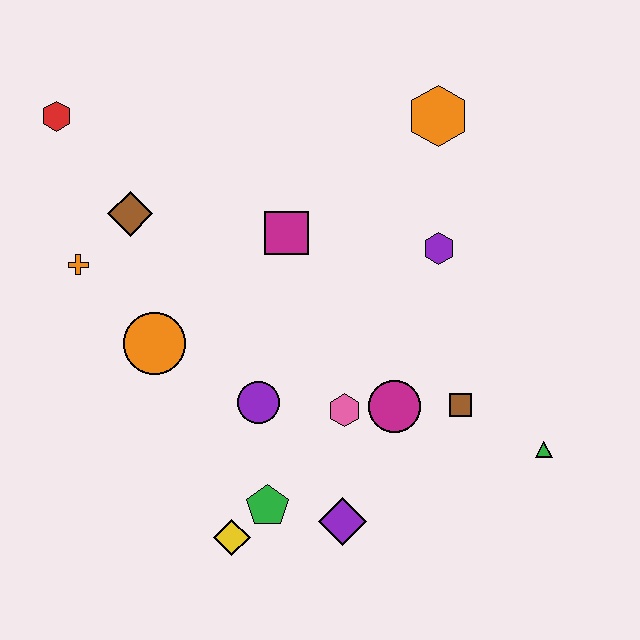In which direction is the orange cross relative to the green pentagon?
The orange cross is above the green pentagon.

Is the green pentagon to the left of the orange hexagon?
Yes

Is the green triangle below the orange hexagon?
Yes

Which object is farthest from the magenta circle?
The red hexagon is farthest from the magenta circle.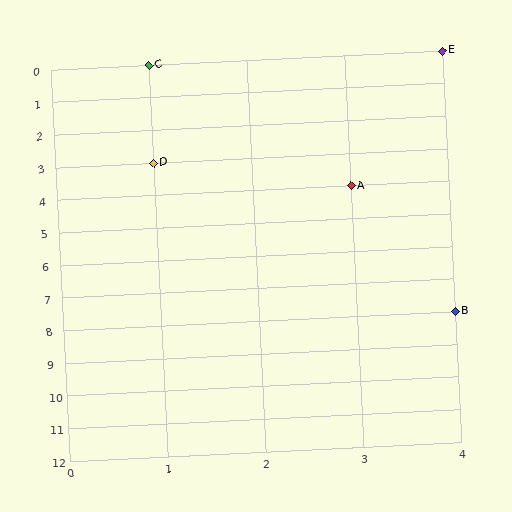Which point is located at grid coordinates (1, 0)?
Point C is at (1, 0).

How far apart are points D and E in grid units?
Points D and E are 3 columns and 3 rows apart (about 4.2 grid units diagonally).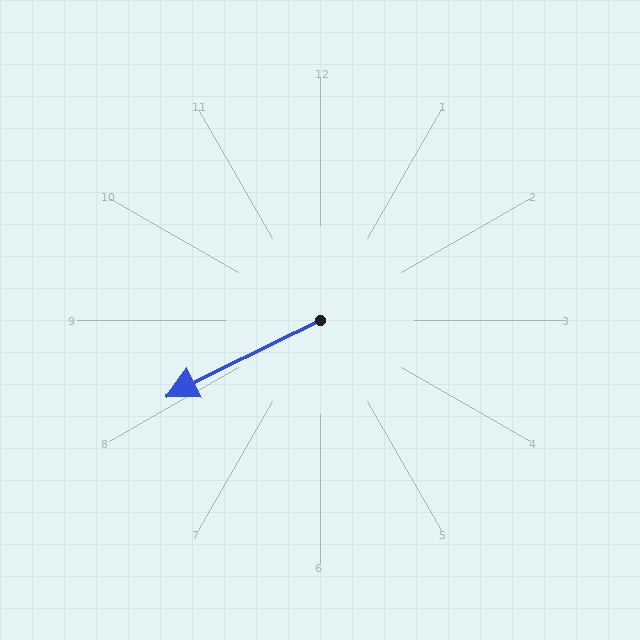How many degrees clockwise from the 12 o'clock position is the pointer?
Approximately 244 degrees.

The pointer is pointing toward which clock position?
Roughly 8 o'clock.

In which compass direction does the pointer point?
Southwest.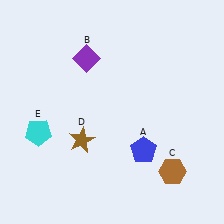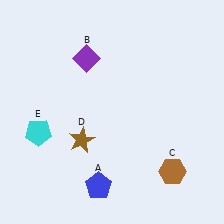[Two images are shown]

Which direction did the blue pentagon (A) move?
The blue pentagon (A) moved left.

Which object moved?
The blue pentagon (A) moved left.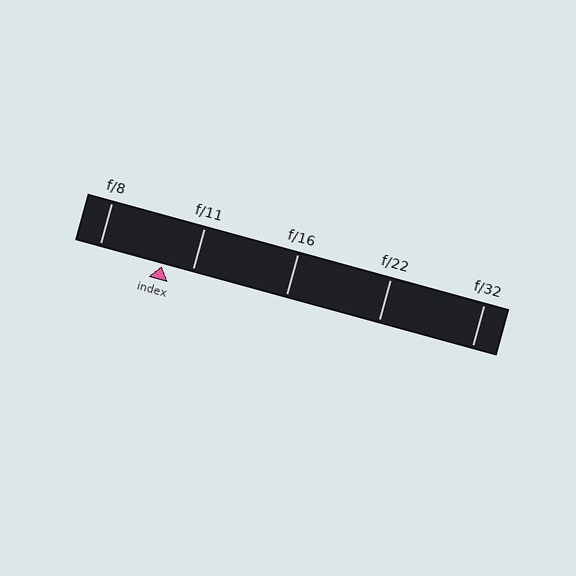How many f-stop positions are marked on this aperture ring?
There are 5 f-stop positions marked.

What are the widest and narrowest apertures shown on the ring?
The widest aperture shown is f/8 and the narrowest is f/32.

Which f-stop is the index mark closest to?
The index mark is closest to f/11.